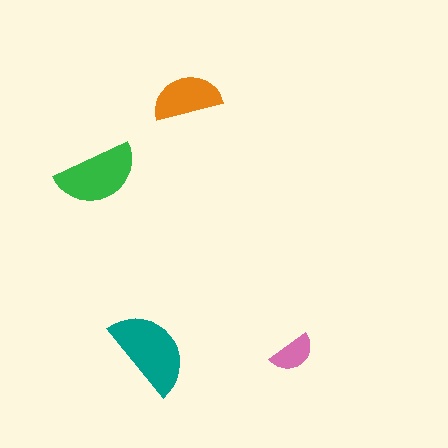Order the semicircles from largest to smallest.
the teal one, the green one, the orange one, the pink one.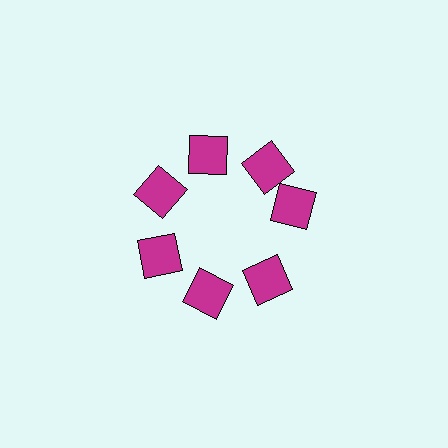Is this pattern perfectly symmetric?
No. The 7 magenta squares are arranged in a ring, but one element near the 3 o'clock position is rotated out of alignment along the ring, breaking the 7-fold rotational symmetry.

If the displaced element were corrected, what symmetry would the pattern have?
It would have 7-fold rotational symmetry — the pattern would map onto itself every 51 degrees.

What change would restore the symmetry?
The symmetry would be restored by rotating it back into even spacing with its neighbors so that all 7 squares sit at equal angles and equal distance from the center.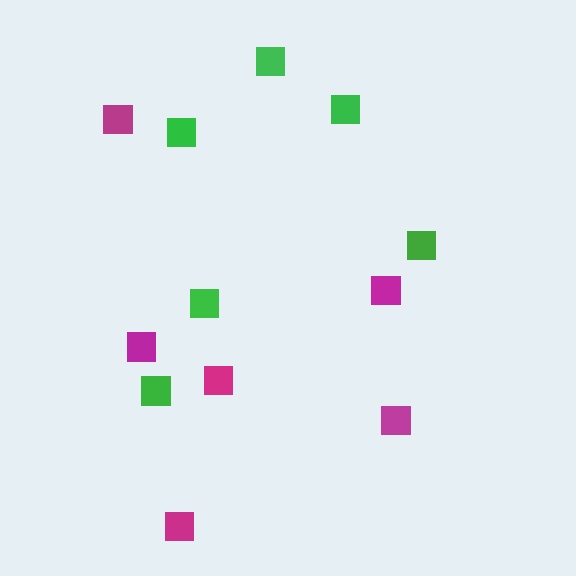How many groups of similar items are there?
There are 2 groups: one group of magenta squares (6) and one group of green squares (6).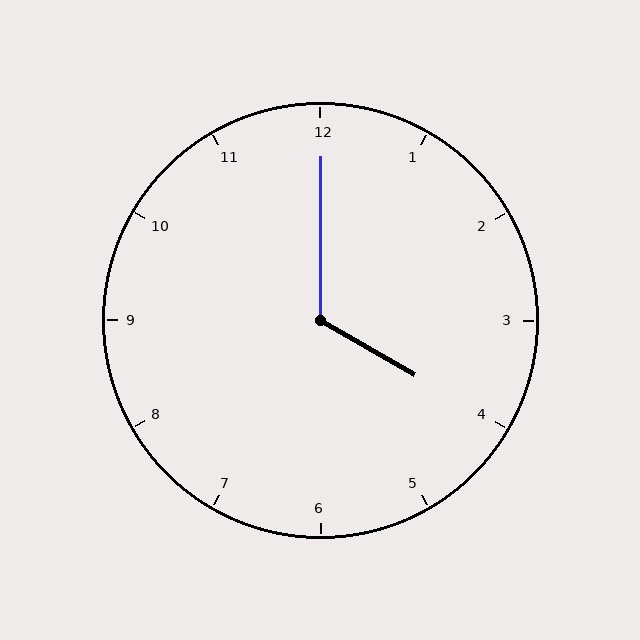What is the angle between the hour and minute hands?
Approximately 120 degrees.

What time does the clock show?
4:00.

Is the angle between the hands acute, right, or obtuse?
It is obtuse.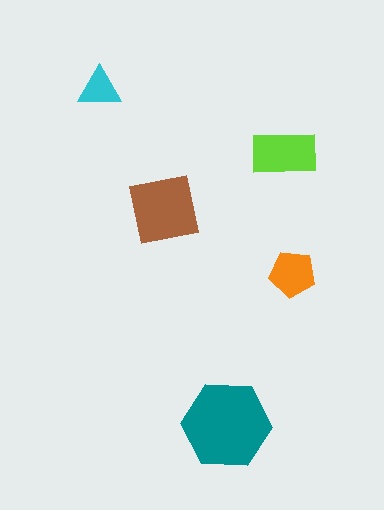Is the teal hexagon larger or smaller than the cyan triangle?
Larger.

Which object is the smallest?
The cyan triangle.